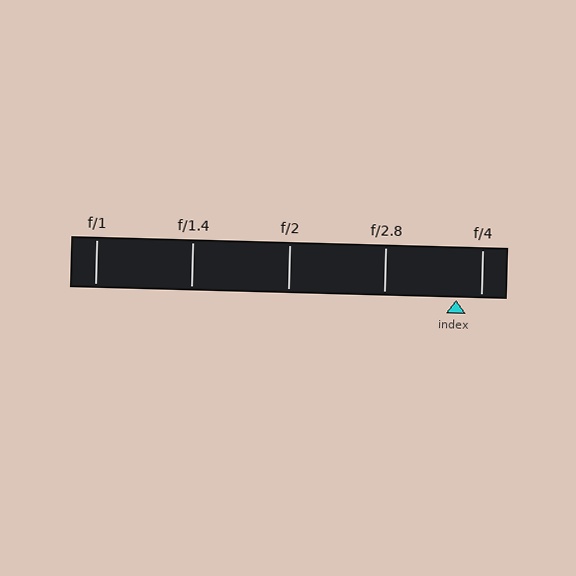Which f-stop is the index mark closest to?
The index mark is closest to f/4.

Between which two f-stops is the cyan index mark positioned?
The index mark is between f/2.8 and f/4.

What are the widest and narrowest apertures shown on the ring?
The widest aperture shown is f/1 and the narrowest is f/4.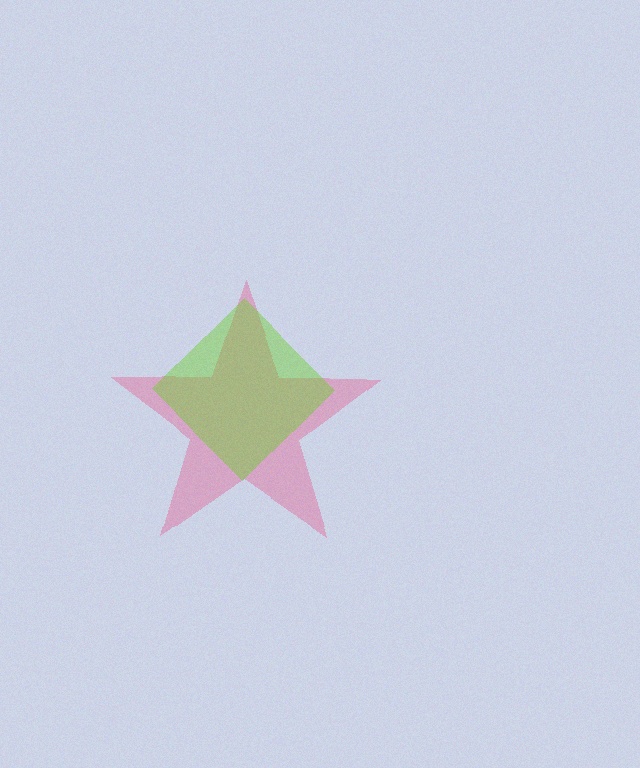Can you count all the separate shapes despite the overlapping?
Yes, there are 2 separate shapes.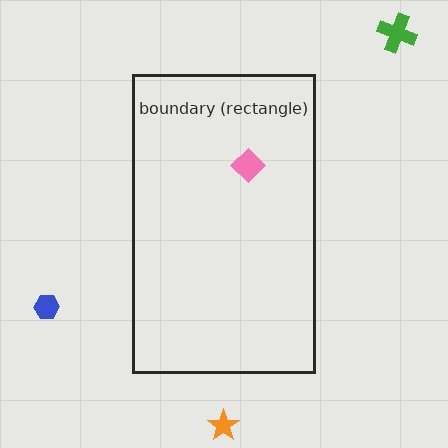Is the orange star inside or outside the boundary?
Outside.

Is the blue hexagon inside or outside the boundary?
Outside.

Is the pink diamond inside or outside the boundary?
Inside.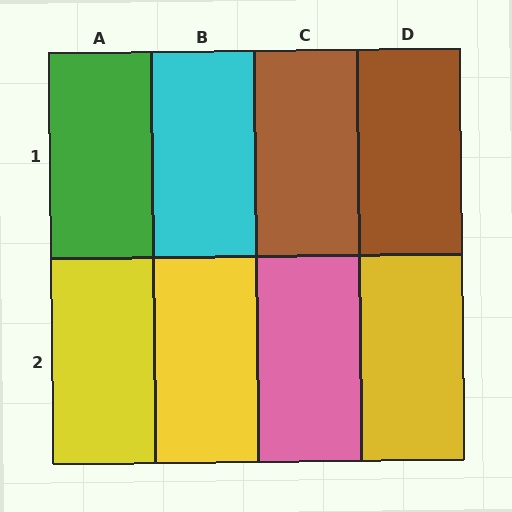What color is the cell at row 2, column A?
Yellow.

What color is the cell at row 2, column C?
Pink.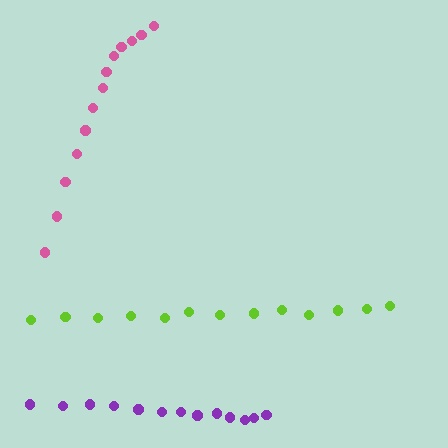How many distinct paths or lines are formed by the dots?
There are 3 distinct paths.